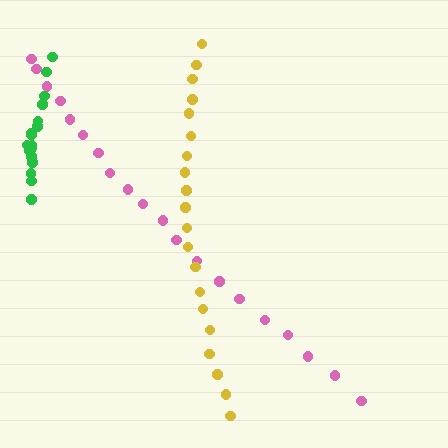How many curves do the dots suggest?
There are 3 distinct paths.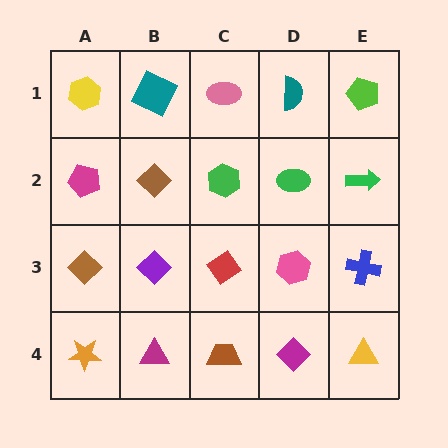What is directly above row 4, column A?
A brown diamond.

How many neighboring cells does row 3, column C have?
4.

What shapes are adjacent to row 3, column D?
A green ellipse (row 2, column D), a magenta diamond (row 4, column D), a red diamond (row 3, column C), a blue cross (row 3, column E).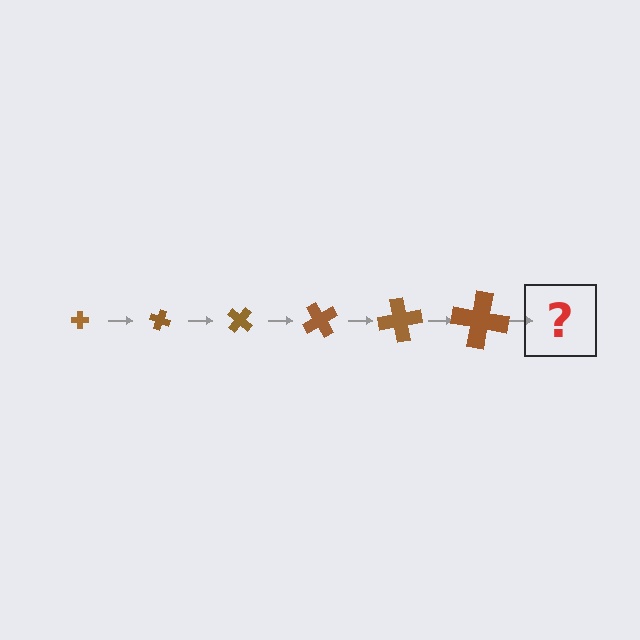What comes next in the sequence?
The next element should be a cross, larger than the previous one and rotated 120 degrees from the start.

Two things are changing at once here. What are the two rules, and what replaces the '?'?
The two rules are that the cross grows larger each step and it rotates 20 degrees each step. The '?' should be a cross, larger than the previous one and rotated 120 degrees from the start.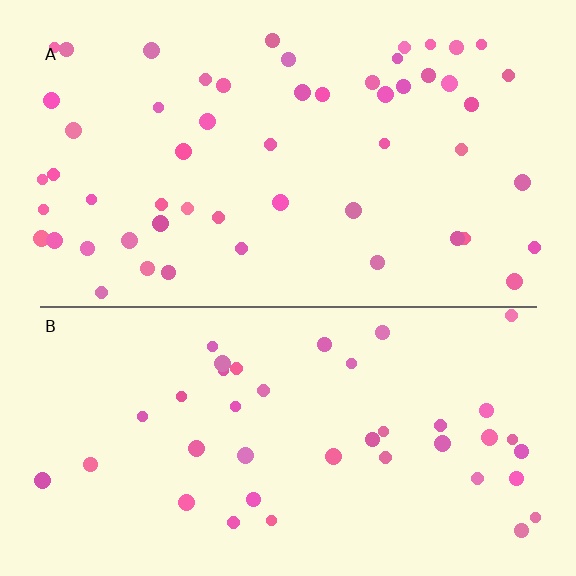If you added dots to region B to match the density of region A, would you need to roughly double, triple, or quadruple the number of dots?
Approximately double.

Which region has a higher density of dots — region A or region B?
A (the top).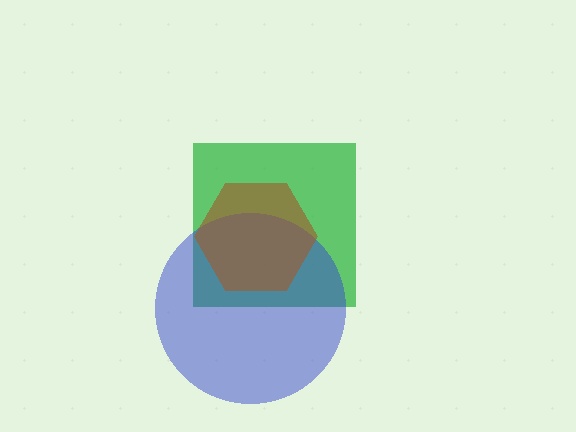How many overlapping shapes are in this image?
There are 3 overlapping shapes in the image.